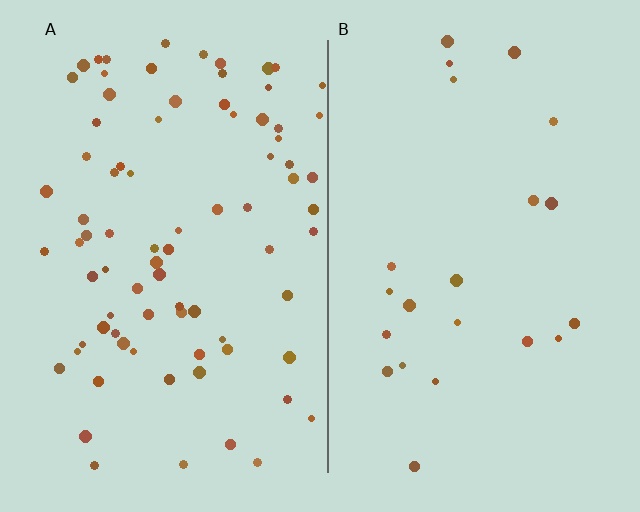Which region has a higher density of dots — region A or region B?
A (the left).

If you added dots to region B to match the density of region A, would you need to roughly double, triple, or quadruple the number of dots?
Approximately quadruple.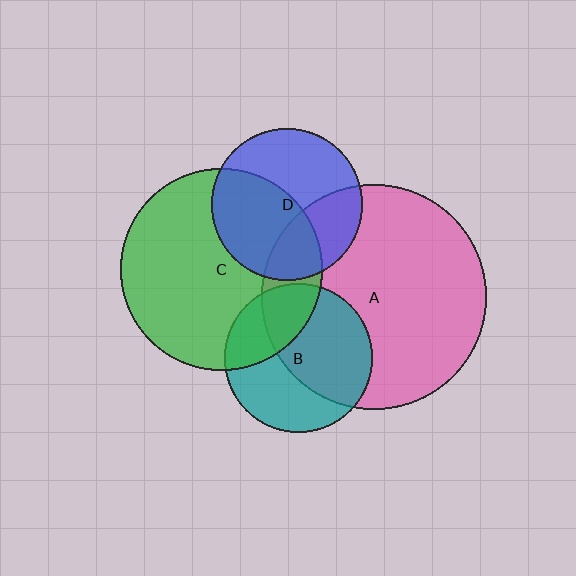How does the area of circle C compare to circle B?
Approximately 1.9 times.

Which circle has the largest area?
Circle A (pink).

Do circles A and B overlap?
Yes.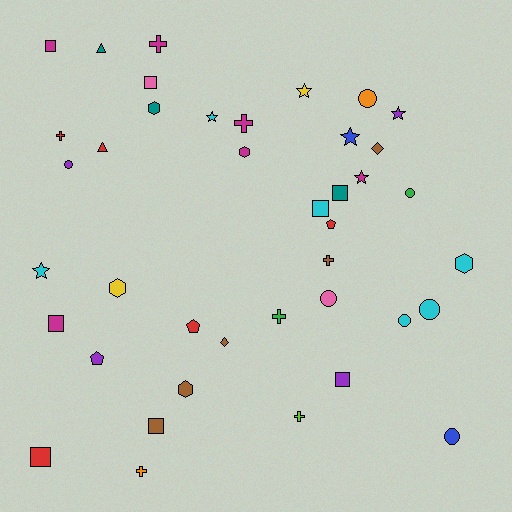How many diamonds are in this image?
There are 2 diamonds.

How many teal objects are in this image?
There are 3 teal objects.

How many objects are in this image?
There are 40 objects.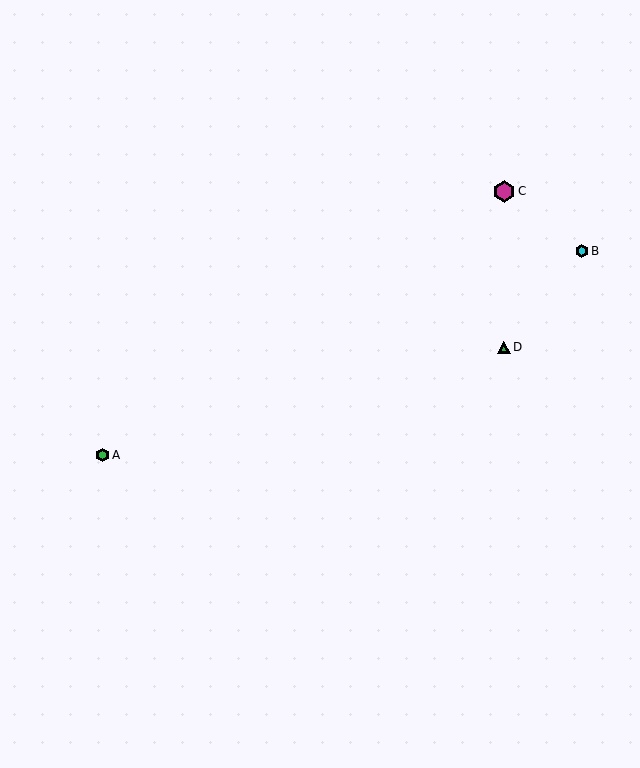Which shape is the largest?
The magenta hexagon (labeled C) is the largest.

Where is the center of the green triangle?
The center of the green triangle is at (504, 347).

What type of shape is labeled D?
Shape D is a green triangle.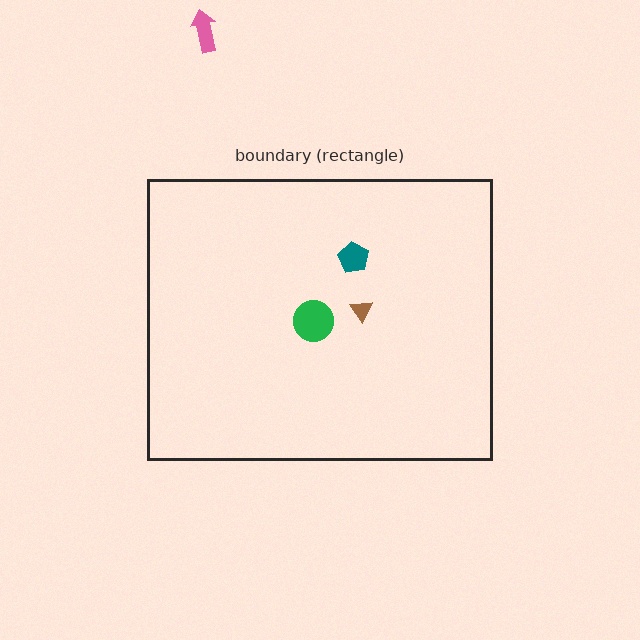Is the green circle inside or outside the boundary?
Inside.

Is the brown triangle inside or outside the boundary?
Inside.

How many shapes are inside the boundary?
3 inside, 1 outside.